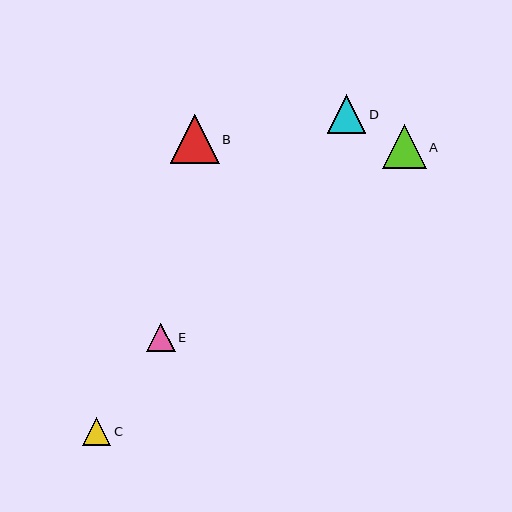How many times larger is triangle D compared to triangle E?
Triangle D is approximately 1.3 times the size of triangle E.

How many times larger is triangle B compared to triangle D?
Triangle B is approximately 1.3 times the size of triangle D.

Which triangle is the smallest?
Triangle C is the smallest with a size of approximately 28 pixels.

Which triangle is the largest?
Triangle B is the largest with a size of approximately 49 pixels.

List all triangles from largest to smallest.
From largest to smallest: B, A, D, E, C.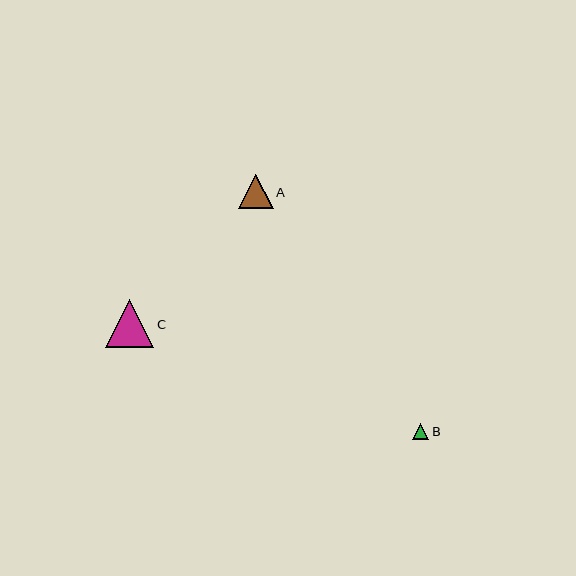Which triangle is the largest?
Triangle C is the largest with a size of approximately 48 pixels.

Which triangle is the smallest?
Triangle B is the smallest with a size of approximately 16 pixels.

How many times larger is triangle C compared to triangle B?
Triangle C is approximately 2.9 times the size of triangle B.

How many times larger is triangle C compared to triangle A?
Triangle C is approximately 1.4 times the size of triangle A.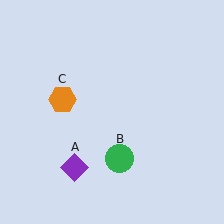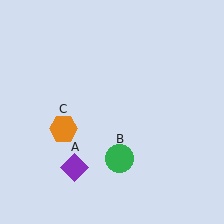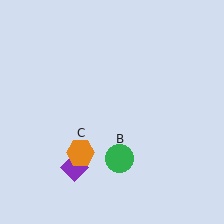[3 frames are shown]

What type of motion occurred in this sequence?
The orange hexagon (object C) rotated counterclockwise around the center of the scene.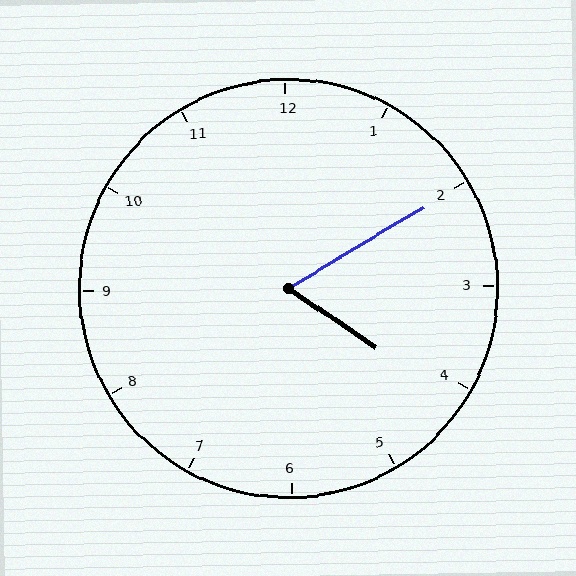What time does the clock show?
4:10.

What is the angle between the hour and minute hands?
Approximately 65 degrees.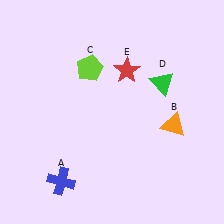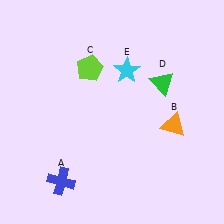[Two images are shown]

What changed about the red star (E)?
In Image 1, E is red. In Image 2, it changed to cyan.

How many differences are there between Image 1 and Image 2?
There is 1 difference between the two images.